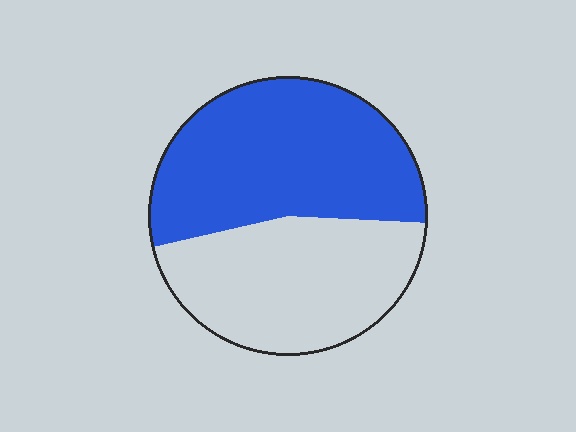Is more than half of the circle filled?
Yes.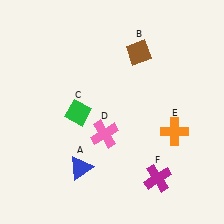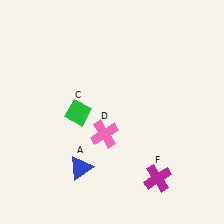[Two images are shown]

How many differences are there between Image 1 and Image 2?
There are 2 differences between the two images.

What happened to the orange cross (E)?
The orange cross (E) was removed in Image 2. It was in the bottom-right area of Image 1.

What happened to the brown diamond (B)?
The brown diamond (B) was removed in Image 2. It was in the top-right area of Image 1.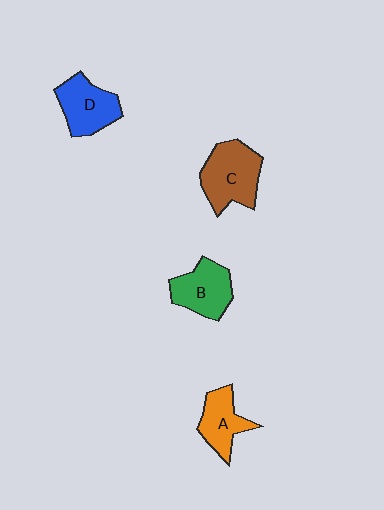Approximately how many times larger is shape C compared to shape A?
Approximately 1.4 times.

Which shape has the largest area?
Shape C (brown).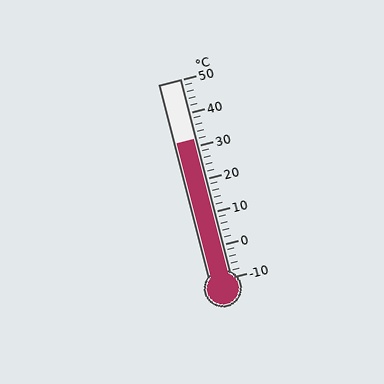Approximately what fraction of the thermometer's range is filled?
The thermometer is filled to approximately 70% of its range.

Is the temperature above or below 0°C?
The temperature is above 0°C.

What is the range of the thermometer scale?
The thermometer scale ranges from -10°C to 50°C.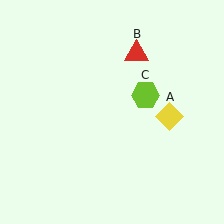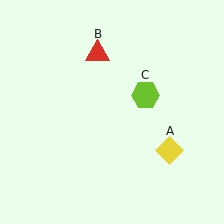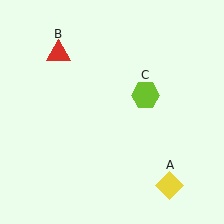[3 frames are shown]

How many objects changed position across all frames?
2 objects changed position: yellow diamond (object A), red triangle (object B).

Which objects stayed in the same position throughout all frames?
Lime hexagon (object C) remained stationary.